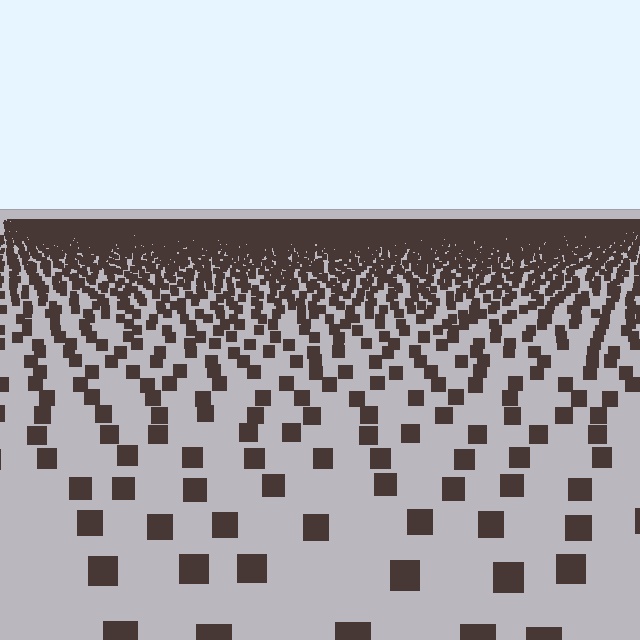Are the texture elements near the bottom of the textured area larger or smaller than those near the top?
Larger. Near the bottom, elements are closer to the viewer and appear at a bigger on-screen size.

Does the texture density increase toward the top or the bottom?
Density increases toward the top.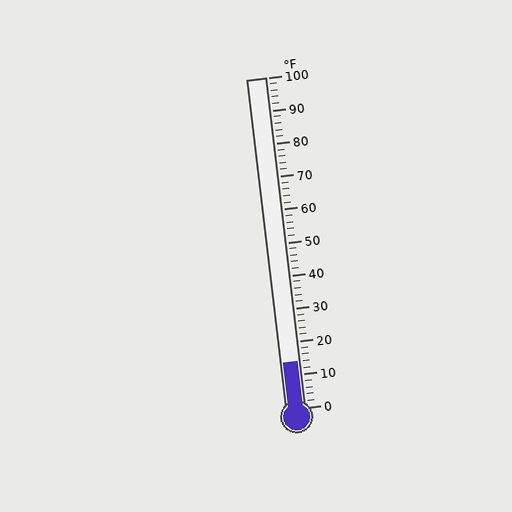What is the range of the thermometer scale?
The thermometer scale ranges from 0°F to 100°F.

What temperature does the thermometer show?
The thermometer shows approximately 14°F.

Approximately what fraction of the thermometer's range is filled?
The thermometer is filled to approximately 15% of its range.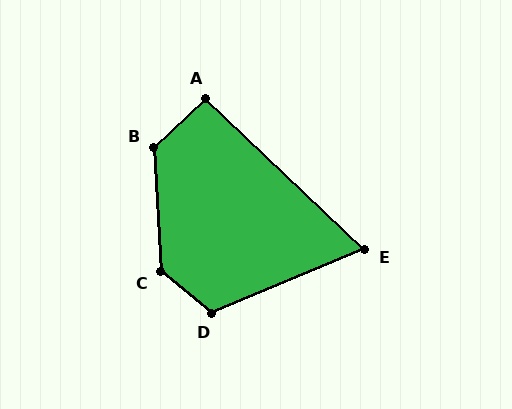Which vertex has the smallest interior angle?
E, at approximately 66 degrees.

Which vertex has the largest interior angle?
C, at approximately 131 degrees.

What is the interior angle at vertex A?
Approximately 93 degrees (approximately right).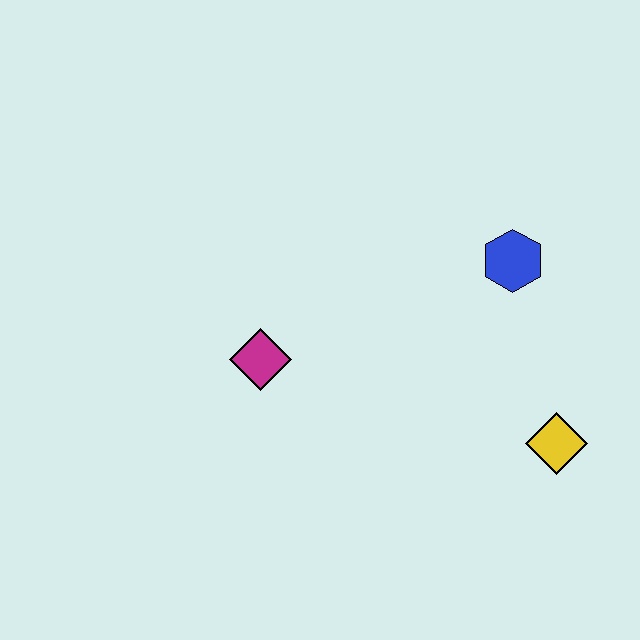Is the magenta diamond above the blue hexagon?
No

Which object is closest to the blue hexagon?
The yellow diamond is closest to the blue hexagon.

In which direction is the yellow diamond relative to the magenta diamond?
The yellow diamond is to the right of the magenta diamond.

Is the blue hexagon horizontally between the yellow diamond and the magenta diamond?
Yes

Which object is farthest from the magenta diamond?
The yellow diamond is farthest from the magenta diamond.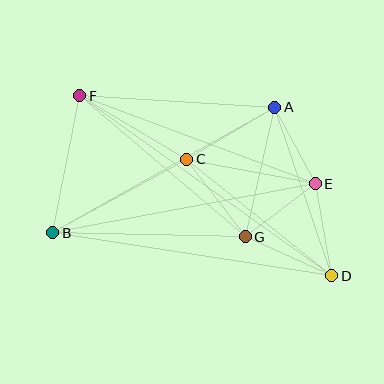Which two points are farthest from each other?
Points D and F are farthest from each other.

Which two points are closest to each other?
Points A and E are closest to each other.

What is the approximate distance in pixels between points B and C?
The distance between B and C is approximately 153 pixels.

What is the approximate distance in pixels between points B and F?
The distance between B and F is approximately 139 pixels.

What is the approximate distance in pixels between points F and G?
The distance between F and G is approximately 217 pixels.